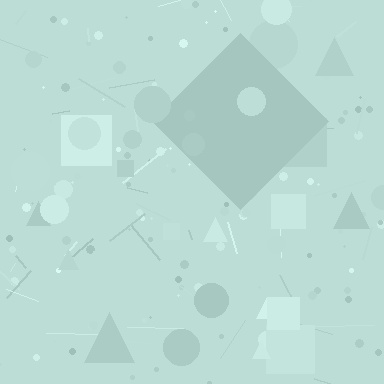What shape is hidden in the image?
A diamond is hidden in the image.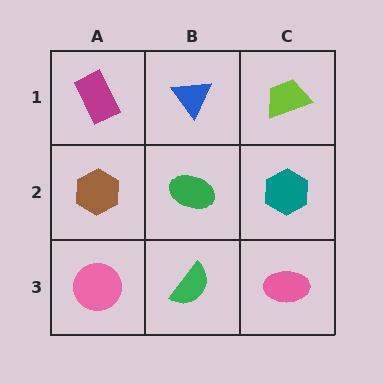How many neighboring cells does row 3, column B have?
3.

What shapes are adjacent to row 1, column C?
A teal hexagon (row 2, column C), a blue triangle (row 1, column B).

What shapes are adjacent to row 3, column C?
A teal hexagon (row 2, column C), a green semicircle (row 3, column B).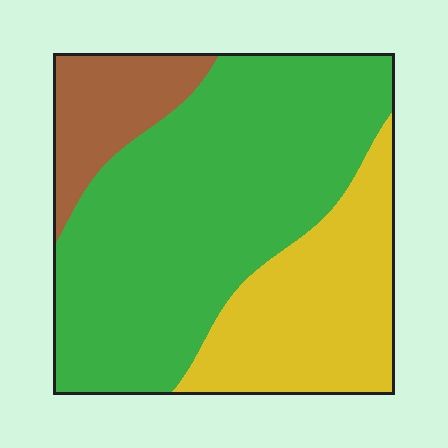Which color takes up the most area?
Green, at roughly 60%.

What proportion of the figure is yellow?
Yellow takes up about one quarter (1/4) of the figure.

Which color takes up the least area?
Brown, at roughly 15%.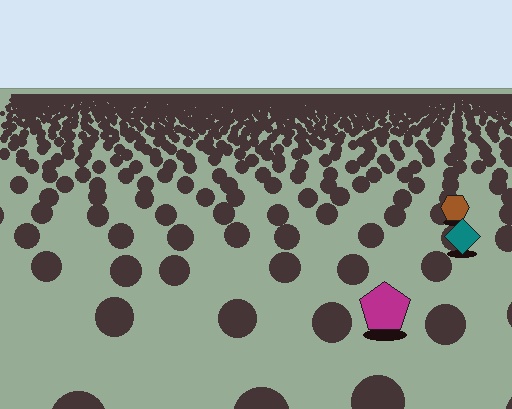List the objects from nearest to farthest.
From nearest to farthest: the magenta pentagon, the teal diamond, the brown hexagon.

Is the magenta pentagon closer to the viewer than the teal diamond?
Yes. The magenta pentagon is closer — you can tell from the texture gradient: the ground texture is coarser near it.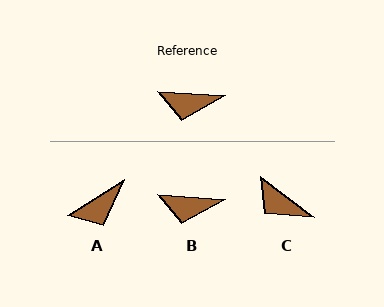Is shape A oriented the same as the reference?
No, it is off by about 36 degrees.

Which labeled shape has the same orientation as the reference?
B.